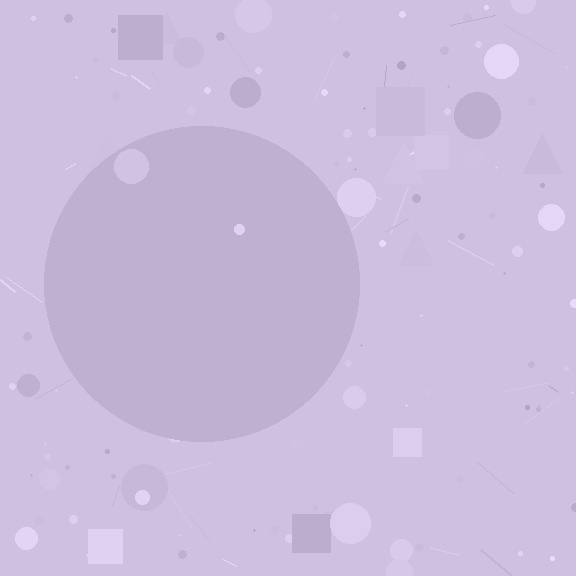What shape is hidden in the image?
A circle is hidden in the image.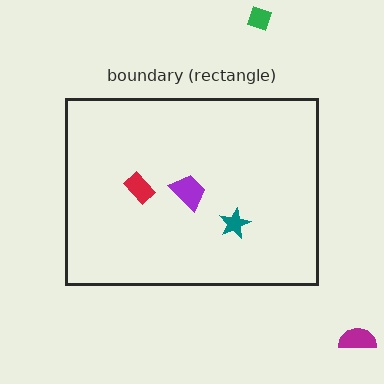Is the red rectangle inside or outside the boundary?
Inside.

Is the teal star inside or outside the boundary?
Inside.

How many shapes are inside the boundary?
3 inside, 2 outside.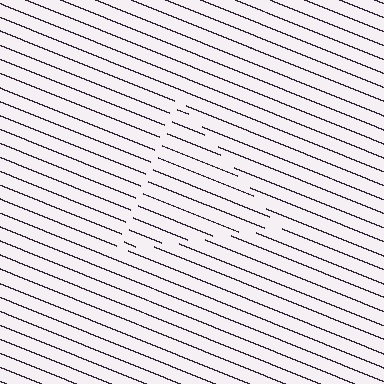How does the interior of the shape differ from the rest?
The interior of the shape contains the same grating, shifted by half a period — the contour is defined by the phase discontinuity where line-ends from the inner and outer gratings abut.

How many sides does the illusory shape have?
3 sides — the line-ends trace a triangle.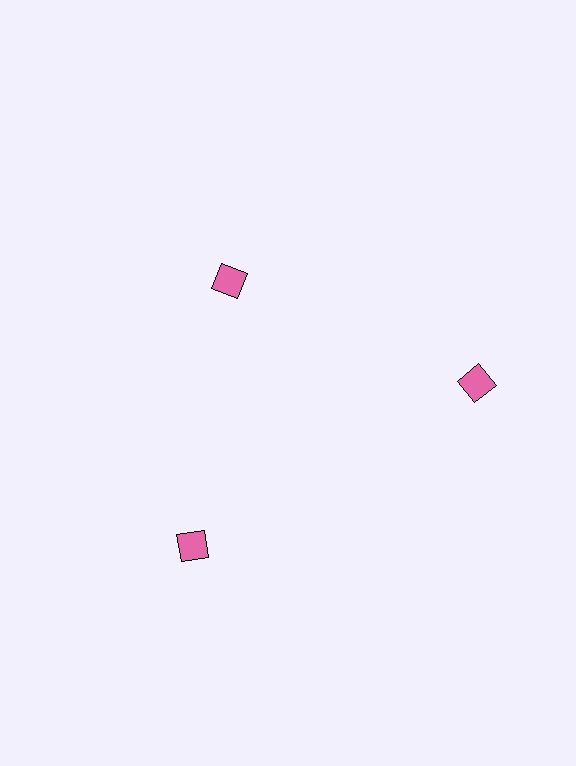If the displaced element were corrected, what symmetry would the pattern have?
It would have 3-fold rotational symmetry — the pattern would map onto itself every 120 degrees.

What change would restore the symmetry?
The symmetry would be restored by moving it outward, back onto the ring so that all 3 diamonds sit at equal angles and equal distance from the center.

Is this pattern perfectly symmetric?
No. The 3 pink diamonds are arranged in a ring, but one element near the 11 o'clock position is pulled inward toward the center, breaking the 3-fold rotational symmetry.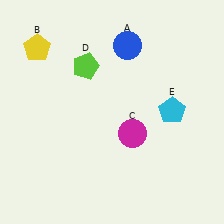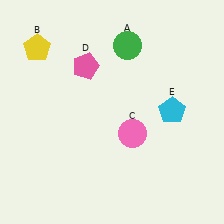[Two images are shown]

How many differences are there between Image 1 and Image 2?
There are 3 differences between the two images.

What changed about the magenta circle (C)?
In Image 1, C is magenta. In Image 2, it changed to pink.